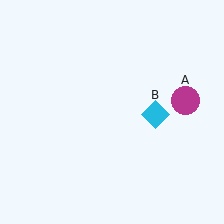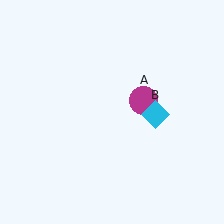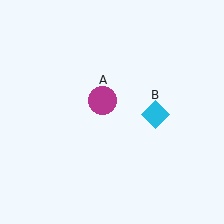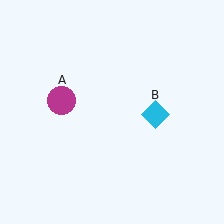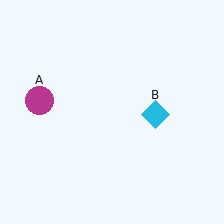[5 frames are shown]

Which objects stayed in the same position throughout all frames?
Cyan diamond (object B) remained stationary.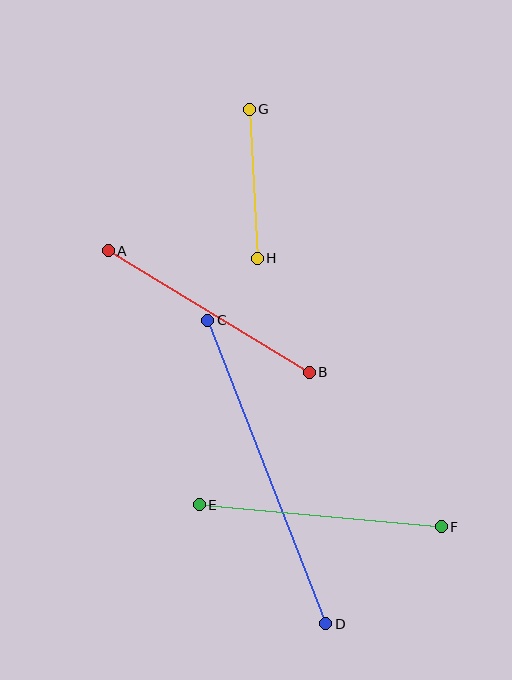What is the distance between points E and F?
The distance is approximately 243 pixels.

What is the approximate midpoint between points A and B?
The midpoint is at approximately (209, 312) pixels.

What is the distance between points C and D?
The distance is approximately 326 pixels.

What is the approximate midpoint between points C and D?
The midpoint is at approximately (267, 472) pixels.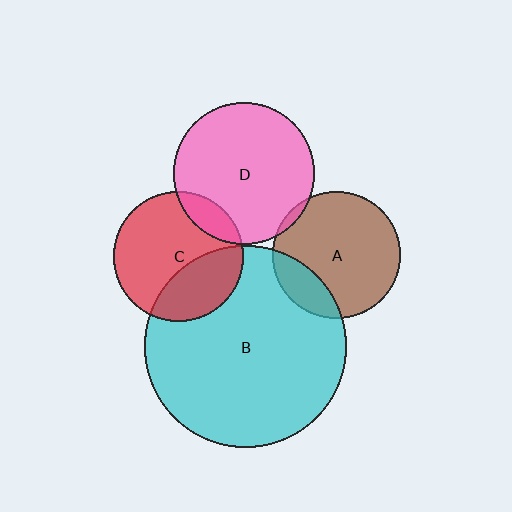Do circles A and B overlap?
Yes.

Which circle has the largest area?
Circle B (cyan).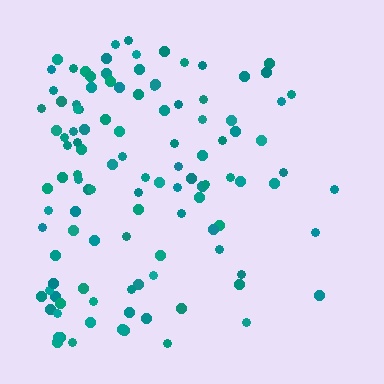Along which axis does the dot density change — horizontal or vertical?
Horizontal.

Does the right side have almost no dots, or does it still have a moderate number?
Still a moderate number, just noticeably fewer than the left.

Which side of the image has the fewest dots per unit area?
The right.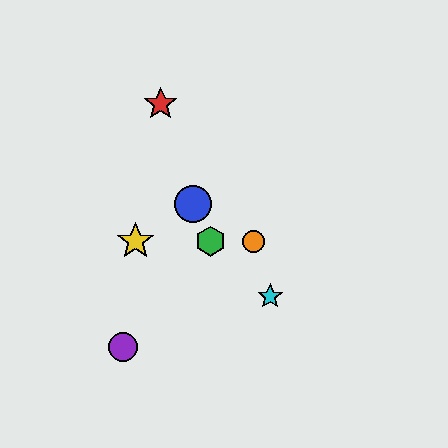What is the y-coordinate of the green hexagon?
The green hexagon is at y≈241.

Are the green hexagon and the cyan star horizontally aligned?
No, the green hexagon is at y≈241 and the cyan star is at y≈297.